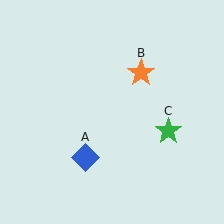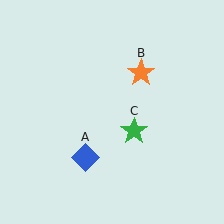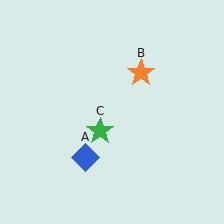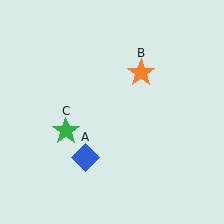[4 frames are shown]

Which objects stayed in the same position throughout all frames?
Blue diamond (object A) and orange star (object B) remained stationary.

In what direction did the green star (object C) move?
The green star (object C) moved left.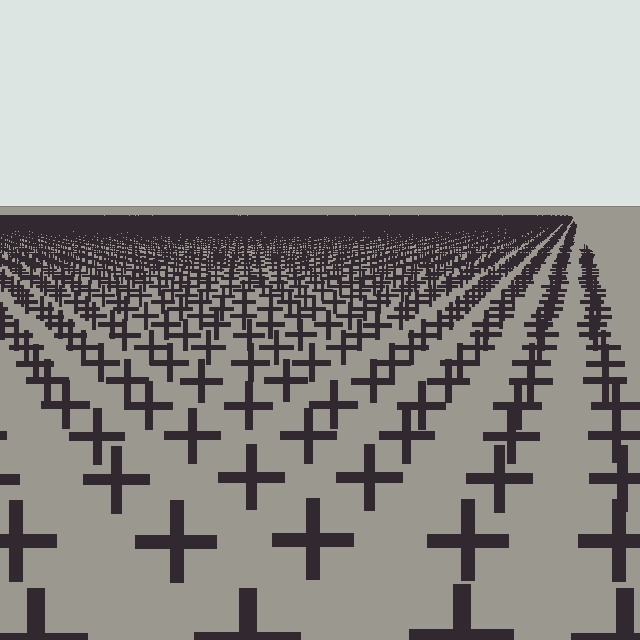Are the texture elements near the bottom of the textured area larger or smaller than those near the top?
Larger. Near the bottom, elements are closer to the viewer and appear at a bigger on-screen size.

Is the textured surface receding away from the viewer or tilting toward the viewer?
The surface is receding away from the viewer. Texture elements get smaller and denser toward the top.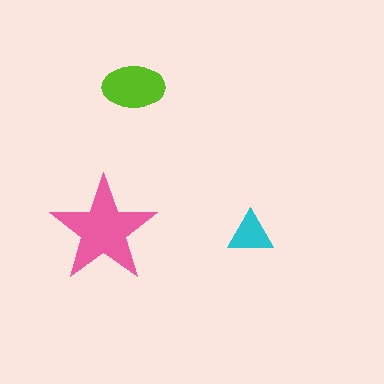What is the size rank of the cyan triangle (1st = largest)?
3rd.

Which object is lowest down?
The cyan triangle is bottommost.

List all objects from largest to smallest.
The pink star, the lime ellipse, the cyan triangle.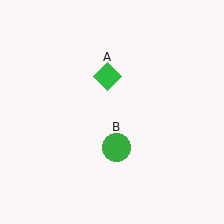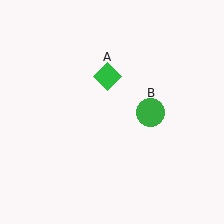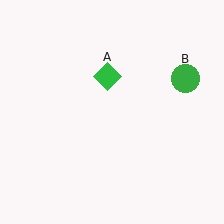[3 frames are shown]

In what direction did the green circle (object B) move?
The green circle (object B) moved up and to the right.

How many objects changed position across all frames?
1 object changed position: green circle (object B).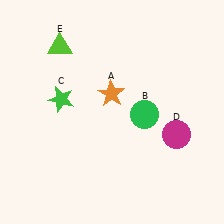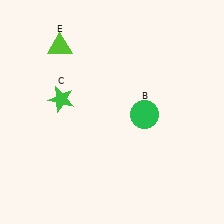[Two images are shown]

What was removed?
The orange star (A), the magenta circle (D) were removed in Image 2.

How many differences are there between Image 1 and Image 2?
There are 2 differences between the two images.